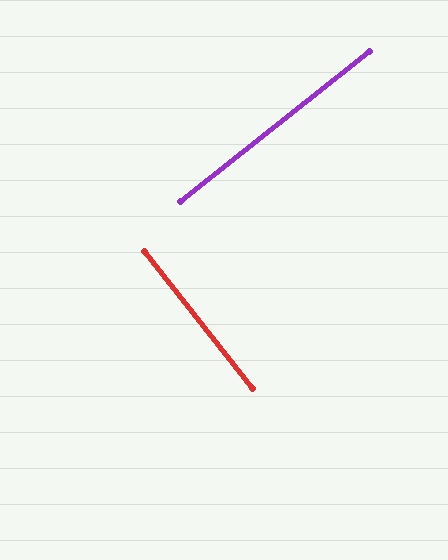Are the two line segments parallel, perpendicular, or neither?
Perpendicular — they meet at approximately 90°.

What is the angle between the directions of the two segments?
Approximately 90 degrees.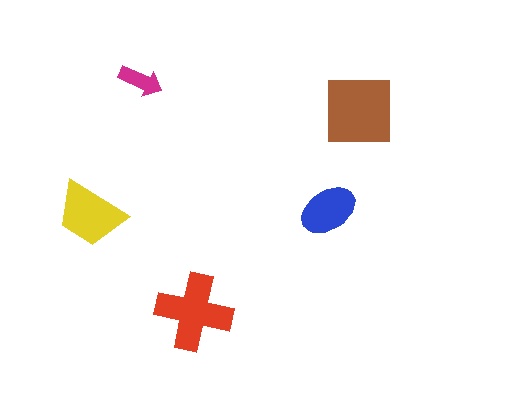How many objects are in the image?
There are 5 objects in the image.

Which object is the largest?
The brown square.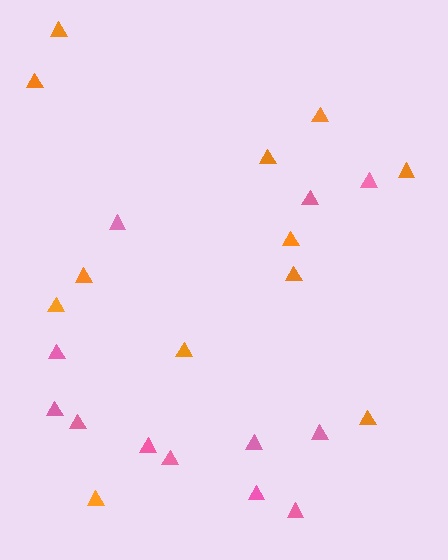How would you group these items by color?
There are 2 groups: one group of pink triangles (12) and one group of orange triangles (12).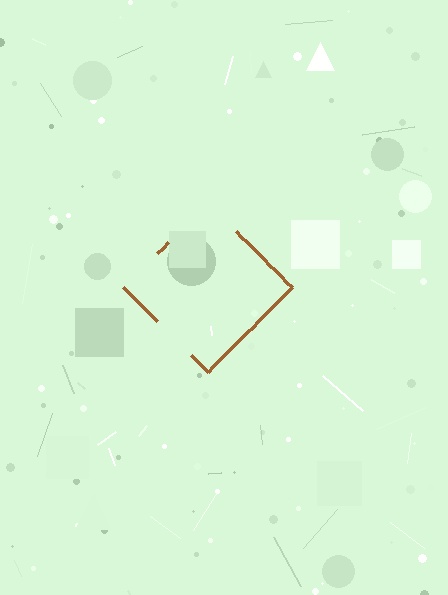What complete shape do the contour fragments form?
The contour fragments form a diamond.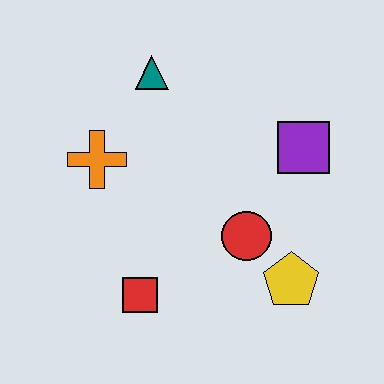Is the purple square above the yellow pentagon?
Yes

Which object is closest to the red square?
The red circle is closest to the red square.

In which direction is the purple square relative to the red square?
The purple square is to the right of the red square.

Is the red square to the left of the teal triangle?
Yes